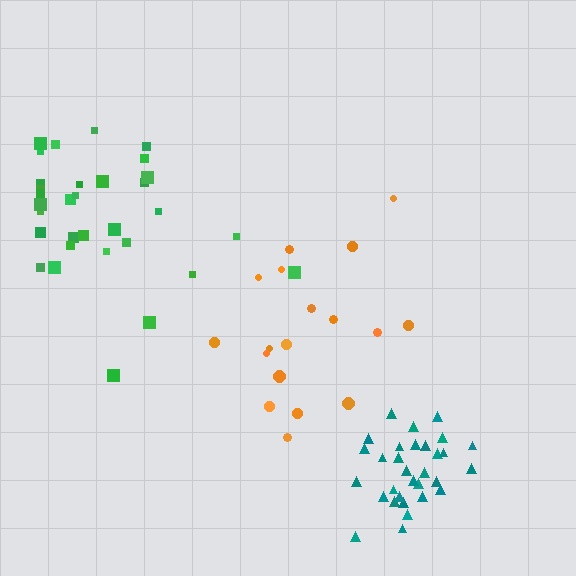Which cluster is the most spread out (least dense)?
Orange.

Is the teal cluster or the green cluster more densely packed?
Teal.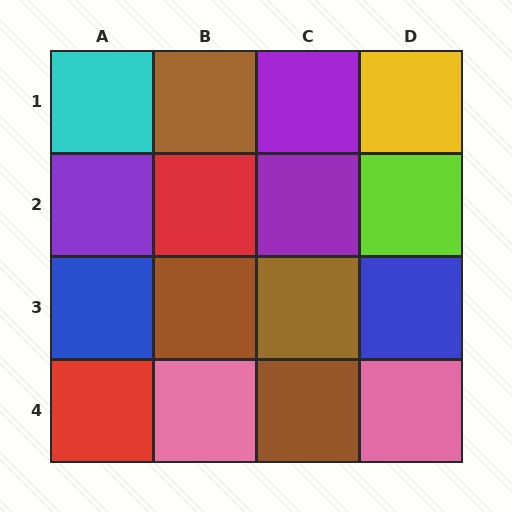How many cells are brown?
4 cells are brown.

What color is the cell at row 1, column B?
Brown.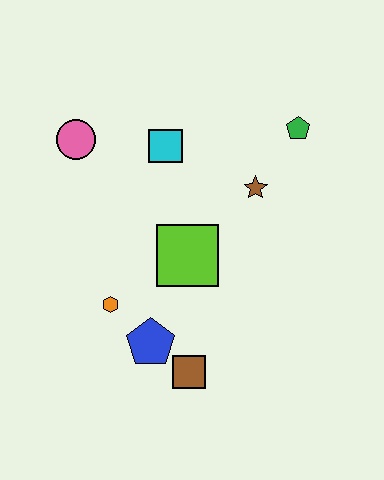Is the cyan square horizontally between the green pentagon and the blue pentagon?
Yes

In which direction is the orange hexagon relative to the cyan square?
The orange hexagon is below the cyan square.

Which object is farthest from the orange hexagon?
The green pentagon is farthest from the orange hexagon.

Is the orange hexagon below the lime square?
Yes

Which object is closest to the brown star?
The green pentagon is closest to the brown star.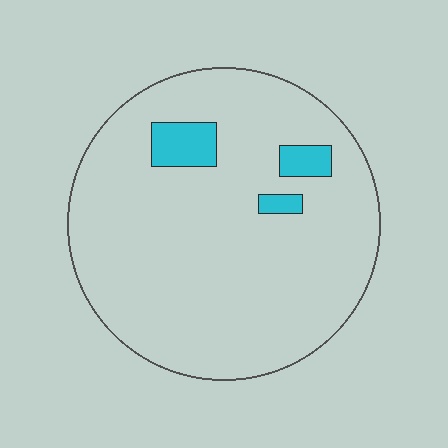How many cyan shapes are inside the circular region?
3.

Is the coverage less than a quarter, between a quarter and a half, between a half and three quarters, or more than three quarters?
Less than a quarter.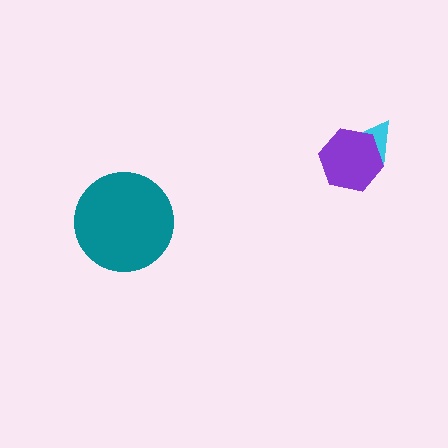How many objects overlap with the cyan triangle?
1 object overlaps with the cyan triangle.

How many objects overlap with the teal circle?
0 objects overlap with the teal circle.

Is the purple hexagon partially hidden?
No, no other shape covers it.